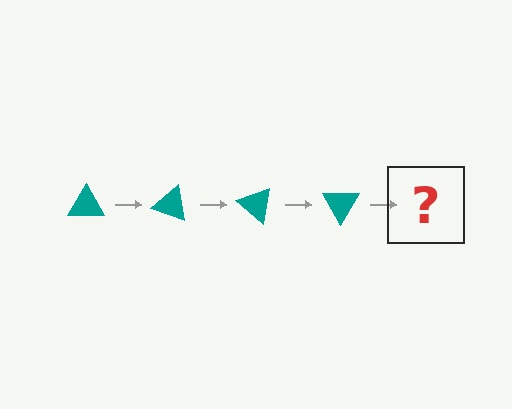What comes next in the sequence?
The next element should be a teal triangle rotated 80 degrees.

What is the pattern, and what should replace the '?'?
The pattern is that the triangle rotates 20 degrees each step. The '?' should be a teal triangle rotated 80 degrees.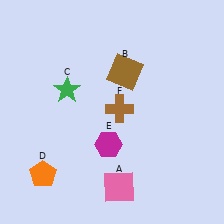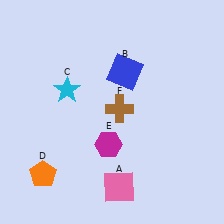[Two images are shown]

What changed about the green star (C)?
In Image 1, C is green. In Image 2, it changed to cyan.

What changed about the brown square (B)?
In Image 1, B is brown. In Image 2, it changed to blue.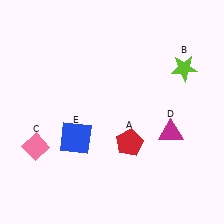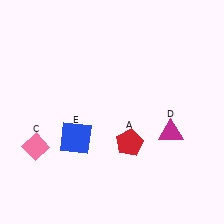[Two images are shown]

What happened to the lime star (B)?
The lime star (B) was removed in Image 2. It was in the top-right area of Image 1.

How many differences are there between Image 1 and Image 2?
There is 1 difference between the two images.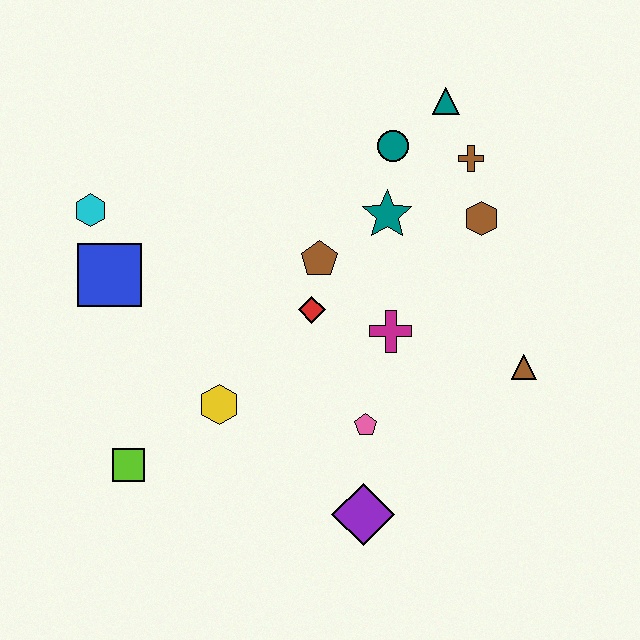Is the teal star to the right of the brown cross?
No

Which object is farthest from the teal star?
The lime square is farthest from the teal star.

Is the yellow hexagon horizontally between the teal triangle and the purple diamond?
No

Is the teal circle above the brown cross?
Yes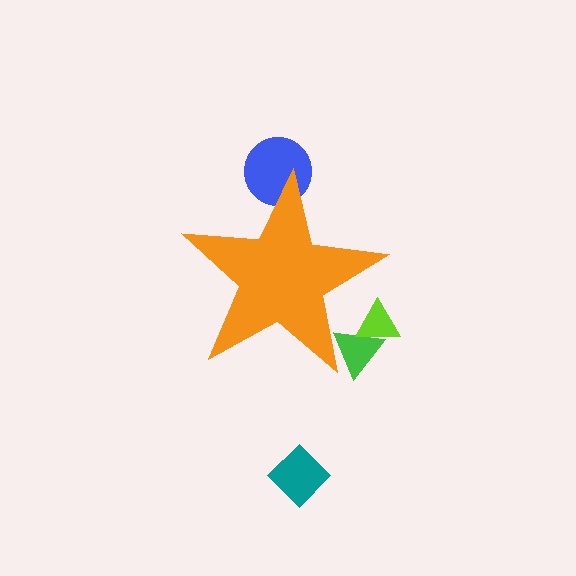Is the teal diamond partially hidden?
No, the teal diamond is fully visible.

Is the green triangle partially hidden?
Yes, the green triangle is partially hidden behind the orange star.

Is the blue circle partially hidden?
Yes, the blue circle is partially hidden behind the orange star.